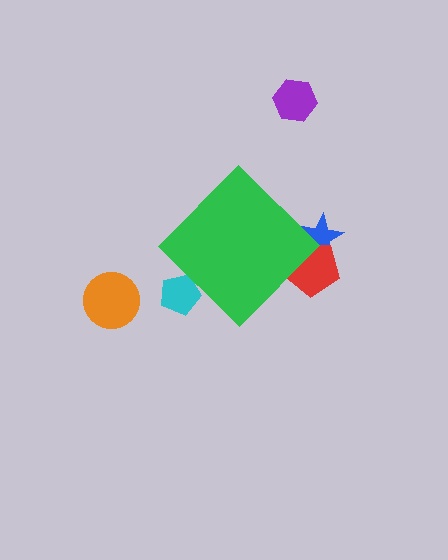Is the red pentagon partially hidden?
Yes, the red pentagon is partially hidden behind the green diamond.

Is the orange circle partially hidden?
No, the orange circle is fully visible.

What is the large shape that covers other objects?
A green diamond.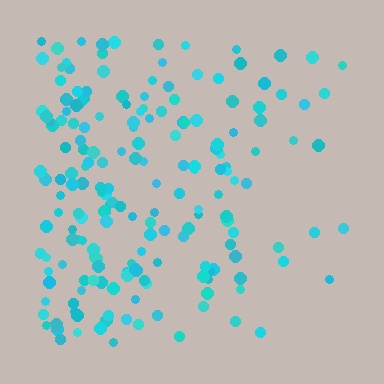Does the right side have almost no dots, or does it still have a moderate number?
Still a moderate number, just noticeably fewer than the left.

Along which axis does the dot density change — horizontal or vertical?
Horizontal.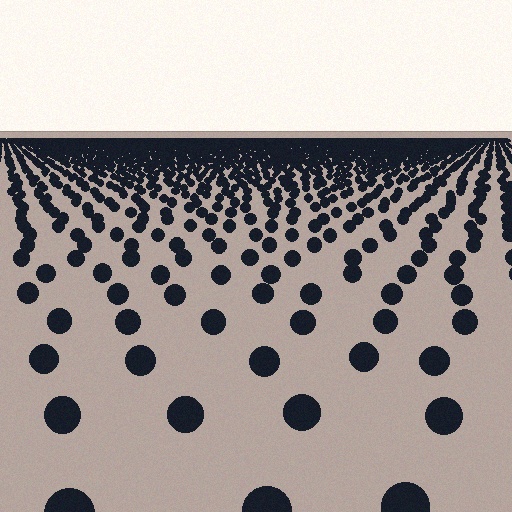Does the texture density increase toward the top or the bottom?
Density increases toward the top.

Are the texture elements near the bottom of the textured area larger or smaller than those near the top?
Larger. Near the bottom, elements are closer to the viewer and appear at a bigger on-screen size.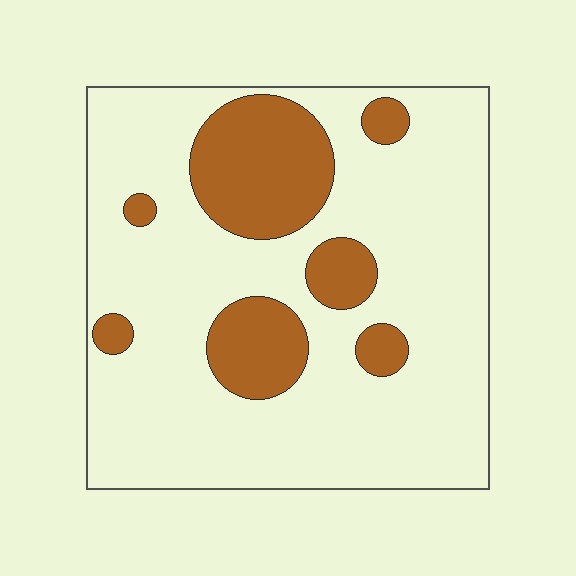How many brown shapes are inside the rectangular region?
7.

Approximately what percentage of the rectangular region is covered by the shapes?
Approximately 20%.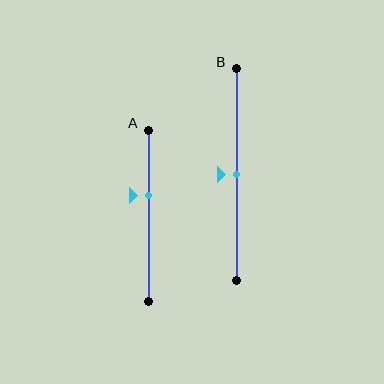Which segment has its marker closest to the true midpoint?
Segment B has its marker closest to the true midpoint.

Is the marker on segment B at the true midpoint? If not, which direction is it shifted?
Yes, the marker on segment B is at the true midpoint.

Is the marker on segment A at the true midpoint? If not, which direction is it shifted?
No, the marker on segment A is shifted upward by about 12% of the segment length.